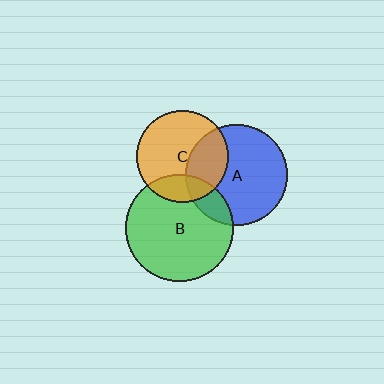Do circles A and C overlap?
Yes.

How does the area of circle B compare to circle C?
Approximately 1.4 times.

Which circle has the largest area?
Circle B (green).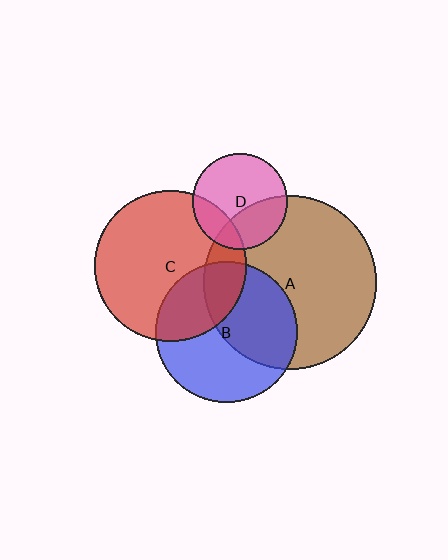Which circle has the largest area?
Circle A (brown).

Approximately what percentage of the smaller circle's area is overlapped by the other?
Approximately 45%.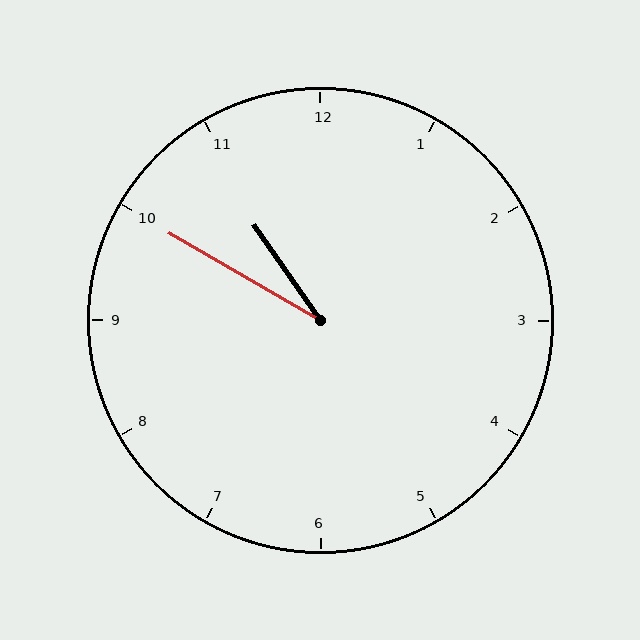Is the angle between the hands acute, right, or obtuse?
It is acute.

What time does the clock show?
10:50.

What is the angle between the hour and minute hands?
Approximately 25 degrees.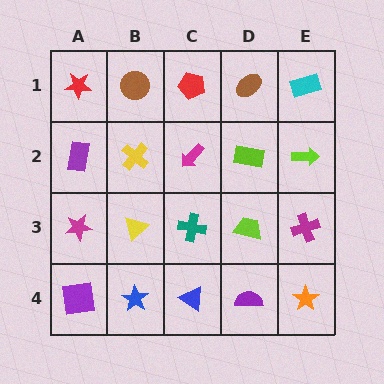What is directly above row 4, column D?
A lime trapezoid.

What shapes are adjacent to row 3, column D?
A lime rectangle (row 2, column D), a purple semicircle (row 4, column D), a teal cross (row 3, column C), a magenta cross (row 3, column E).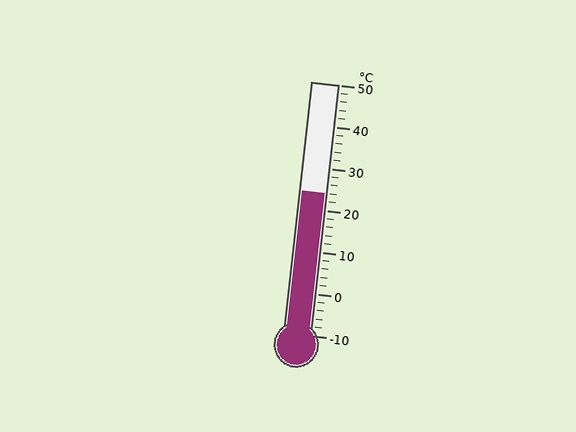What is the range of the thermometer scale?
The thermometer scale ranges from -10°C to 50°C.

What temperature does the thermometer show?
The thermometer shows approximately 24°C.